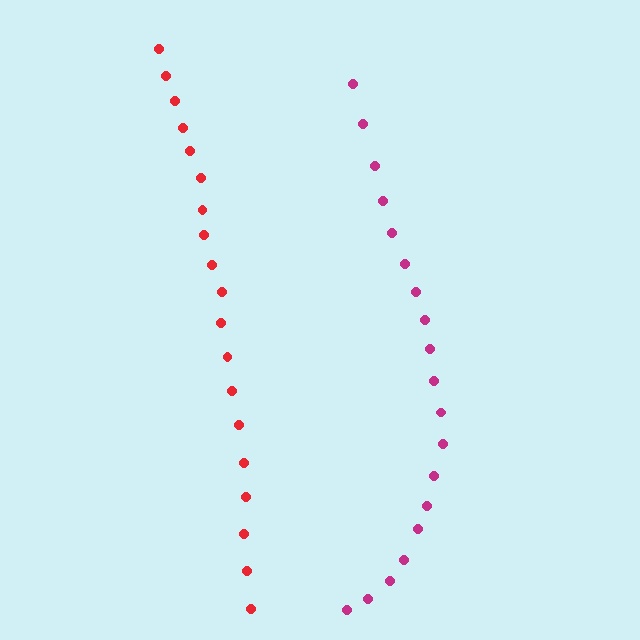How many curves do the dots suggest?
There are 2 distinct paths.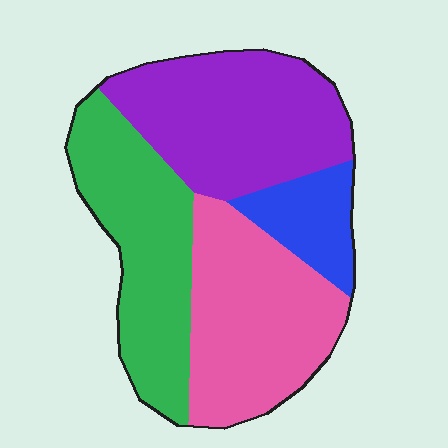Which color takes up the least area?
Blue, at roughly 10%.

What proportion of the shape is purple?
Purple covers roughly 30% of the shape.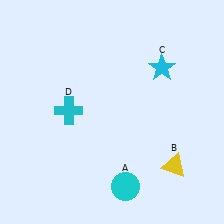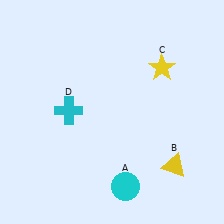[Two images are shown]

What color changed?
The star (C) changed from cyan in Image 1 to yellow in Image 2.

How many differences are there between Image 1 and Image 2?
There is 1 difference between the two images.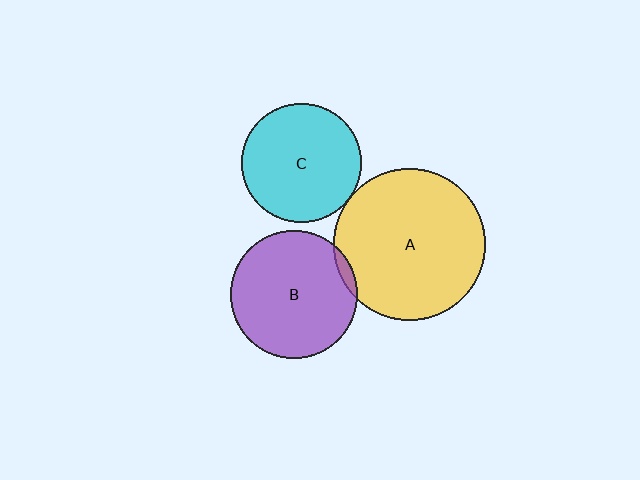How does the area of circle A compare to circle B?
Approximately 1.4 times.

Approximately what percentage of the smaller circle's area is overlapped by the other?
Approximately 5%.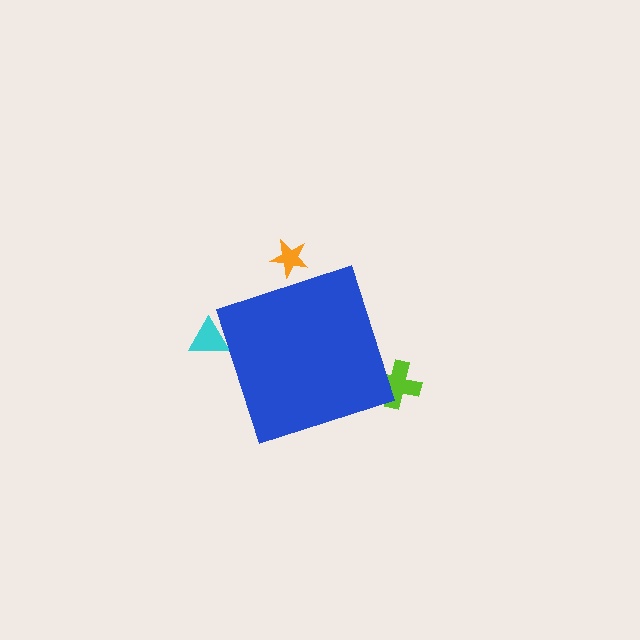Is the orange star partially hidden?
Yes, the orange star is partially hidden behind the blue diamond.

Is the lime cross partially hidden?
Yes, the lime cross is partially hidden behind the blue diamond.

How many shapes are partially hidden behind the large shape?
3 shapes are partially hidden.